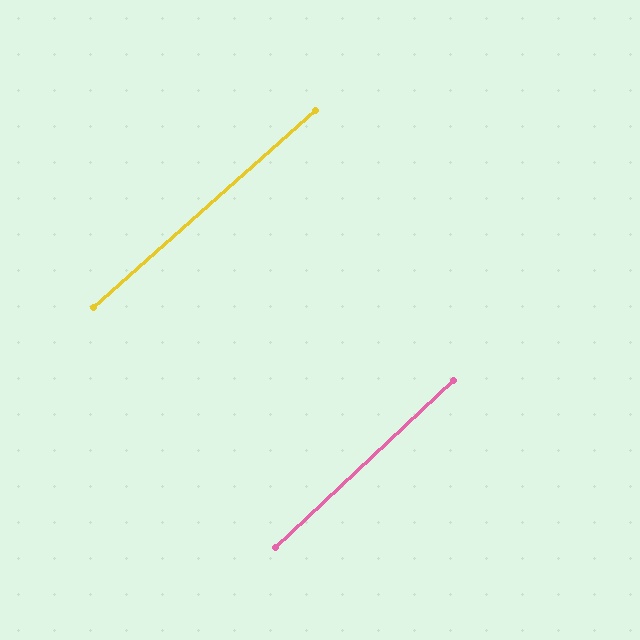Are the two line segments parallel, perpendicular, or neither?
Parallel — their directions differ by only 1.4°.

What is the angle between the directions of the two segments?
Approximately 1 degree.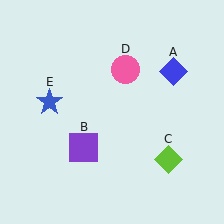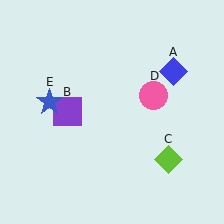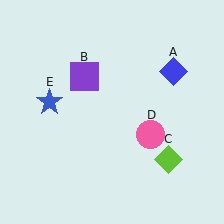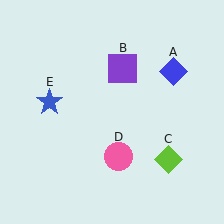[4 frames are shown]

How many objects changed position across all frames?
2 objects changed position: purple square (object B), pink circle (object D).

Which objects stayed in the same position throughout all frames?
Blue diamond (object A) and lime diamond (object C) and blue star (object E) remained stationary.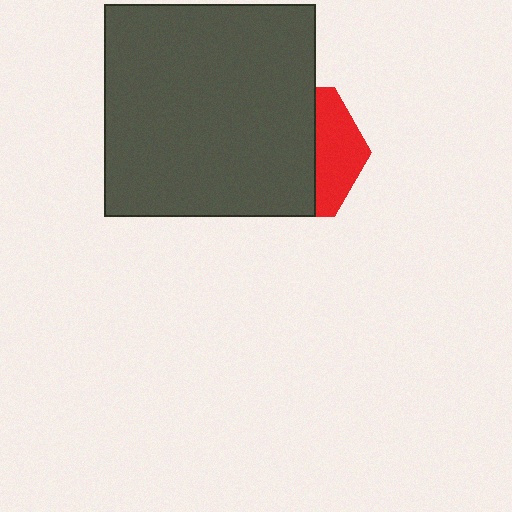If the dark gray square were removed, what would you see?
You would see the complete red hexagon.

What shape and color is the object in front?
The object in front is a dark gray square.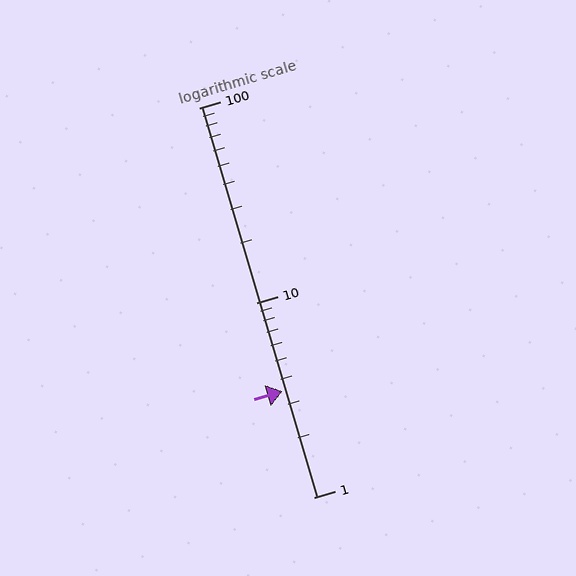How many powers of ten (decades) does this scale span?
The scale spans 2 decades, from 1 to 100.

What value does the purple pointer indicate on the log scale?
The pointer indicates approximately 3.5.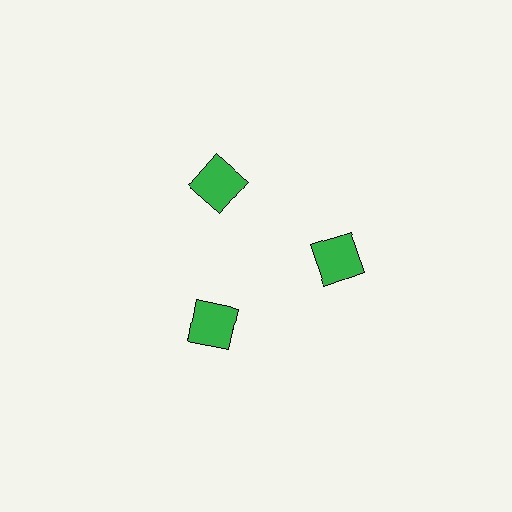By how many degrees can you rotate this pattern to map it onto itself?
The pattern maps onto itself every 120 degrees of rotation.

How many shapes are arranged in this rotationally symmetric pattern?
There are 3 shapes, arranged in 3 groups of 1.